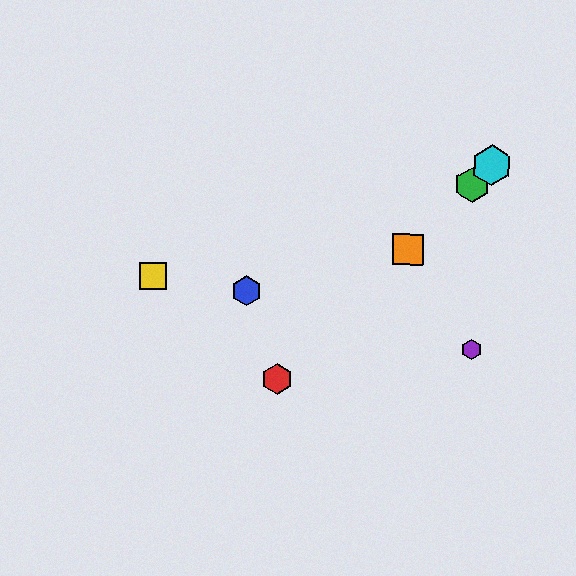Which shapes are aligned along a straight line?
The red hexagon, the green hexagon, the orange square, the cyan hexagon are aligned along a straight line.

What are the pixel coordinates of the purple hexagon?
The purple hexagon is at (471, 349).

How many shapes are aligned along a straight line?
4 shapes (the red hexagon, the green hexagon, the orange square, the cyan hexagon) are aligned along a straight line.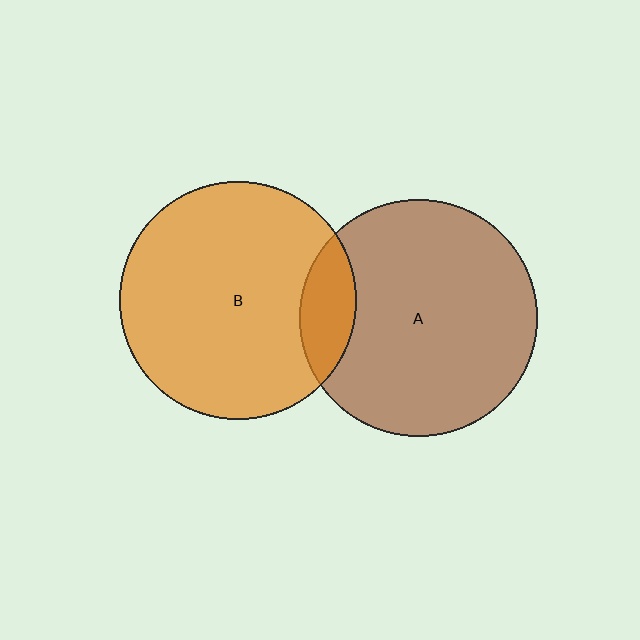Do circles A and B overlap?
Yes.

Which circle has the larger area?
Circle B (orange).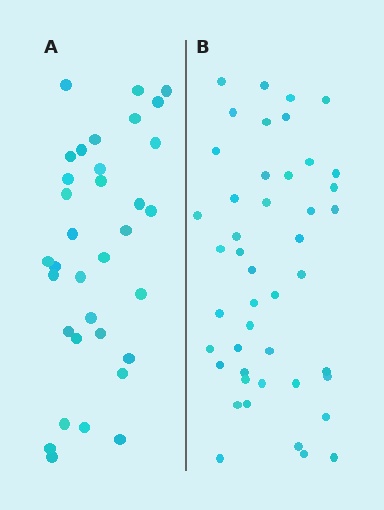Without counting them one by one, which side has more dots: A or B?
Region B (the right region) has more dots.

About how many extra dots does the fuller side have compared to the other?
Region B has roughly 12 or so more dots than region A.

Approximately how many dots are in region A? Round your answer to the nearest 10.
About 30 dots. (The exact count is 34, which rounds to 30.)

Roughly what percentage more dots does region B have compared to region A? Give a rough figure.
About 30% more.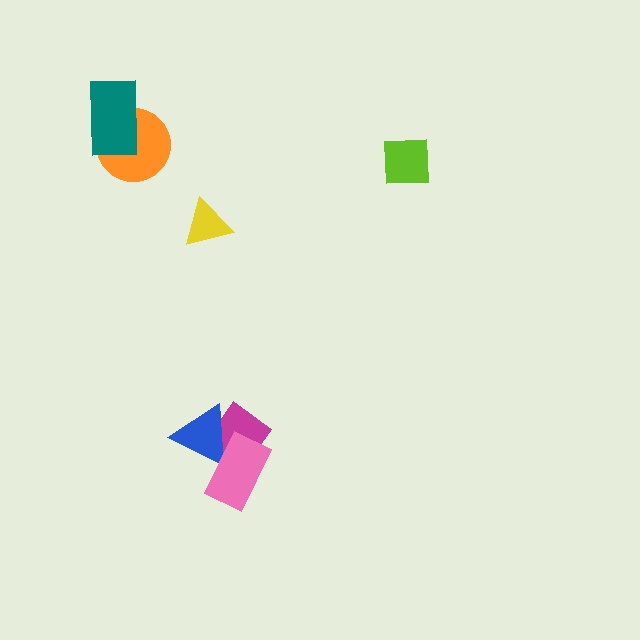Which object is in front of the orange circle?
The teal rectangle is in front of the orange circle.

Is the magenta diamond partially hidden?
Yes, it is partially covered by another shape.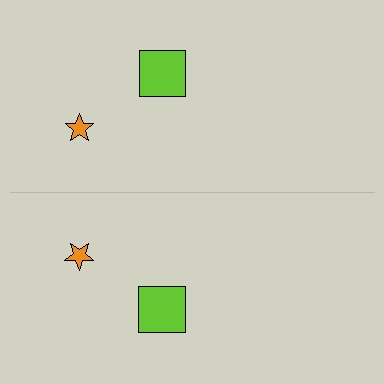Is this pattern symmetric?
Yes, this pattern has bilateral (reflection) symmetry.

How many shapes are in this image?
There are 4 shapes in this image.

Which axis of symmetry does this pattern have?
The pattern has a horizontal axis of symmetry running through the center of the image.